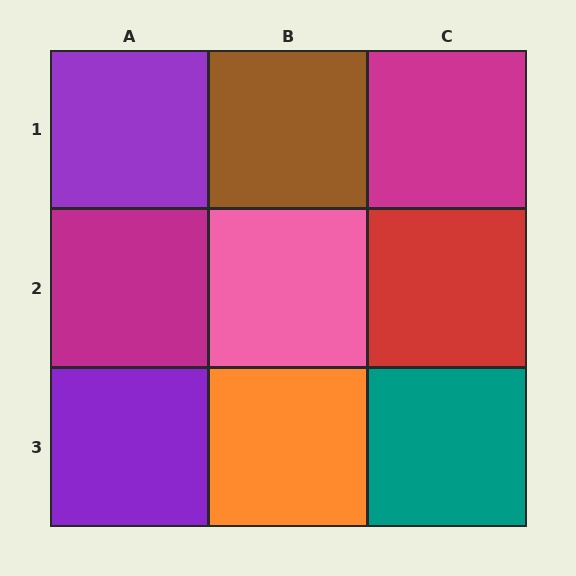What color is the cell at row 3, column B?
Orange.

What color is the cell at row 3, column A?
Purple.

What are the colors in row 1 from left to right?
Purple, brown, magenta.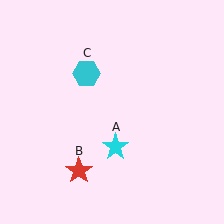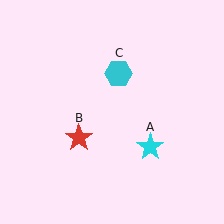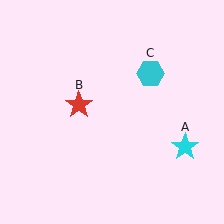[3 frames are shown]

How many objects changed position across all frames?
3 objects changed position: cyan star (object A), red star (object B), cyan hexagon (object C).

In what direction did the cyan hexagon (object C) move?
The cyan hexagon (object C) moved right.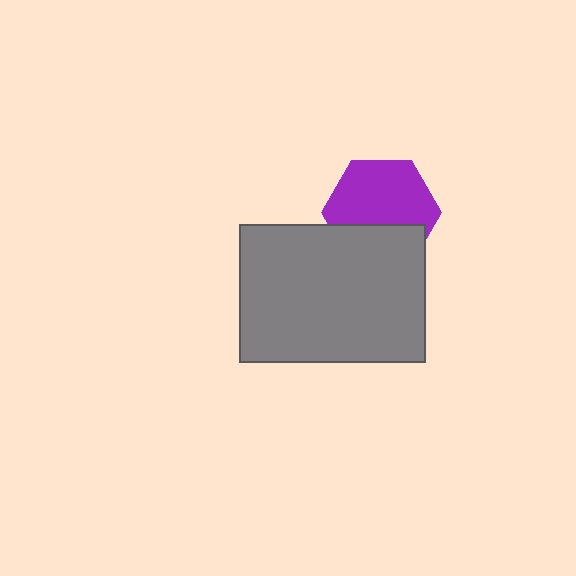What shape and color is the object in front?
The object in front is a gray rectangle.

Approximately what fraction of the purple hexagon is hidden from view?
Roughly 36% of the purple hexagon is hidden behind the gray rectangle.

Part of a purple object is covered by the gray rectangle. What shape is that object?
It is a hexagon.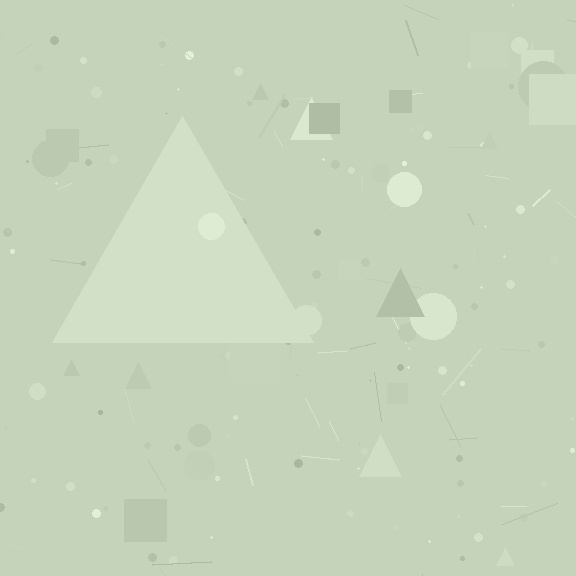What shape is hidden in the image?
A triangle is hidden in the image.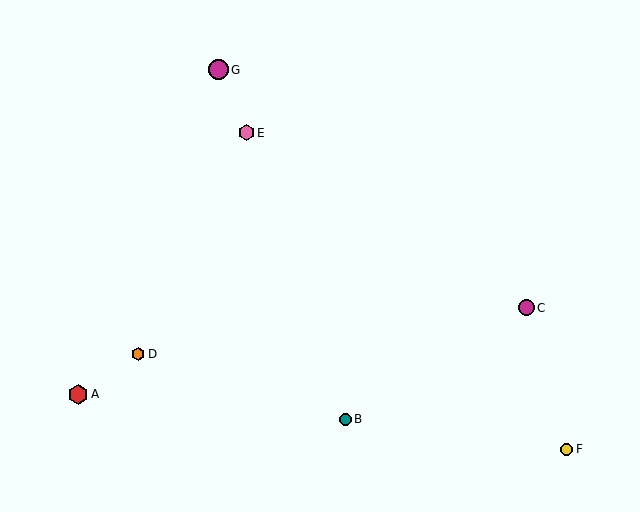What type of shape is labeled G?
Shape G is a magenta circle.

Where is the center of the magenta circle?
The center of the magenta circle is at (526, 308).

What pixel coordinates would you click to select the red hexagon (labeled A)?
Click at (78, 394) to select the red hexagon A.